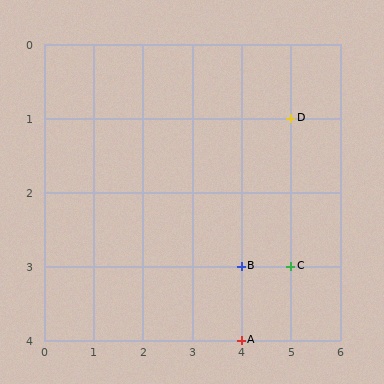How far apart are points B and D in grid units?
Points B and D are 1 column and 2 rows apart (about 2.2 grid units diagonally).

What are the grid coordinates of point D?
Point D is at grid coordinates (5, 1).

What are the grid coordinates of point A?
Point A is at grid coordinates (4, 4).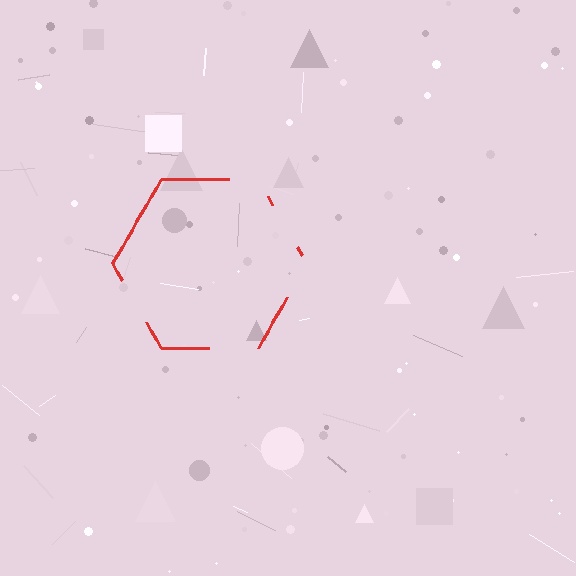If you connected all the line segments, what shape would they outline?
They would outline a hexagon.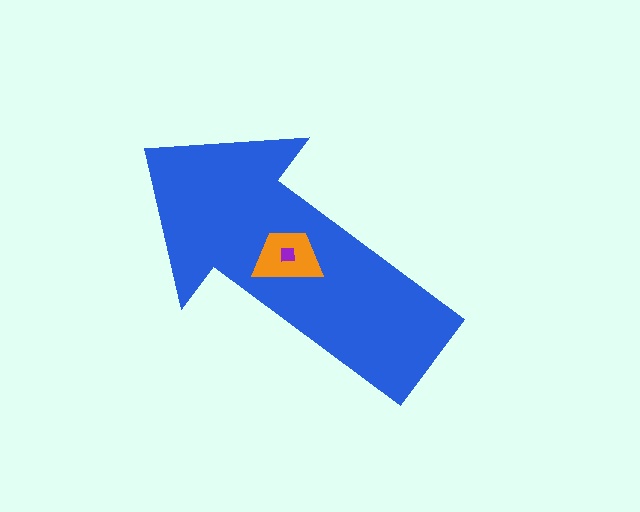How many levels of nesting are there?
3.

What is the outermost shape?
The blue arrow.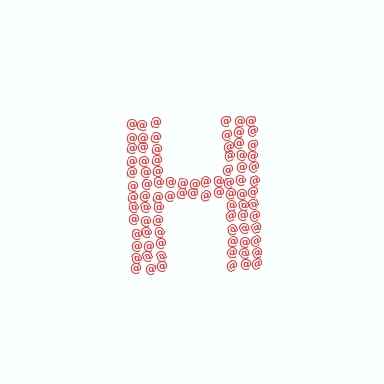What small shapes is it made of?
It is made of small at signs.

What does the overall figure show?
The overall figure shows the letter H.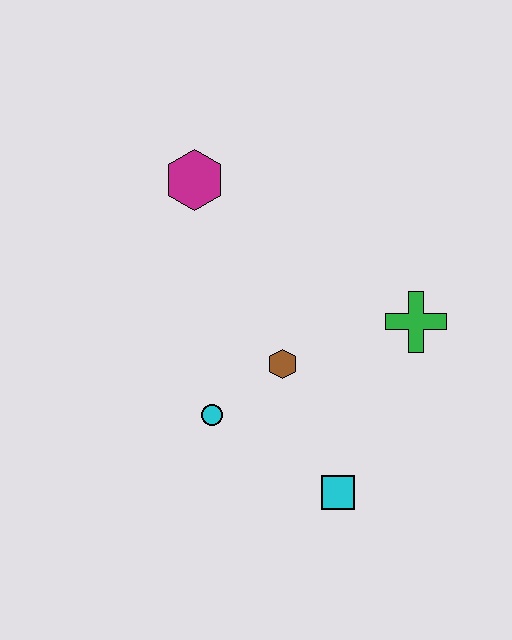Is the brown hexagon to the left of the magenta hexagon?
No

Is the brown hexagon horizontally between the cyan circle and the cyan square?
Yes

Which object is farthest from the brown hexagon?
The magenta hexagon is farthest from the brown hexagon.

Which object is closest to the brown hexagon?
The cyan circle is closest to the brown hexagon.